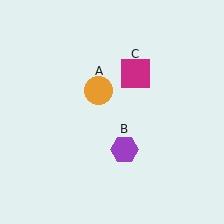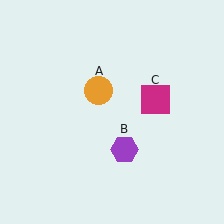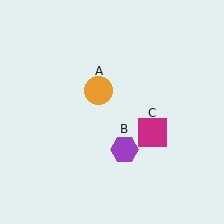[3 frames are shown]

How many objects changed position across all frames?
1 object changed position: magenta square (object C).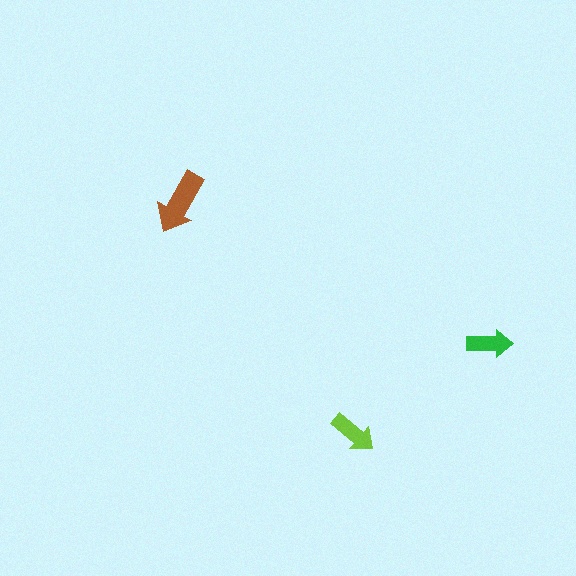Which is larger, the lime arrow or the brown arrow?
The brown one.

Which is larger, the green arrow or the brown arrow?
The brown one.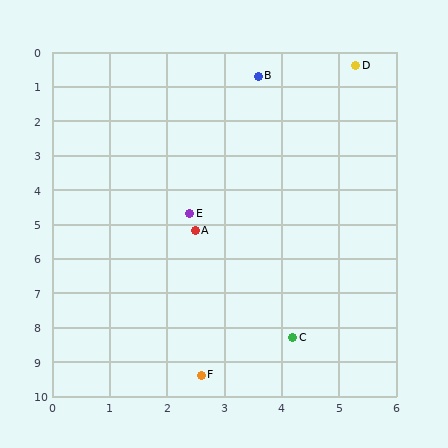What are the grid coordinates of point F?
Point F is at approximately (2.6, 9.4).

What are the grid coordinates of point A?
Point A is at approximately (2.5, 5.2).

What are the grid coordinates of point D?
Point D is at approximately (5.3, 0.4).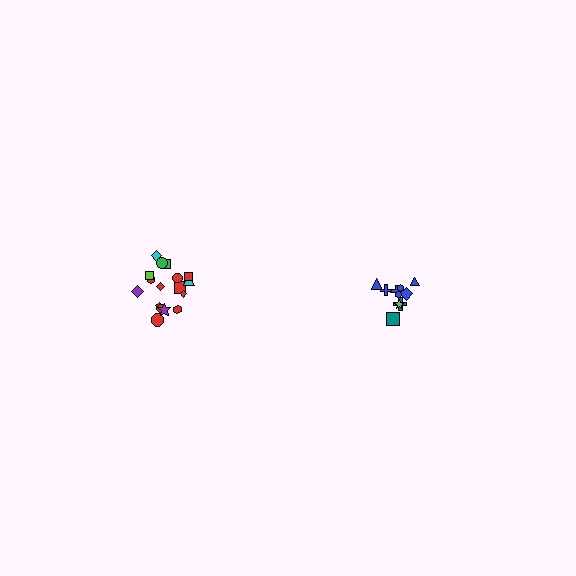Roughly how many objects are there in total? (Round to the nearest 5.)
Roughly 30 objects in total.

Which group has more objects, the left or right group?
The left group.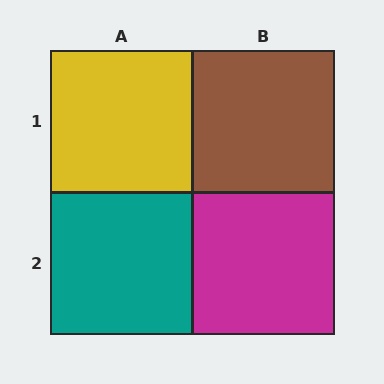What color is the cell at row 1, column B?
Brown.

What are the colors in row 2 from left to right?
Teal, magenta.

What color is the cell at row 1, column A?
Yellow.